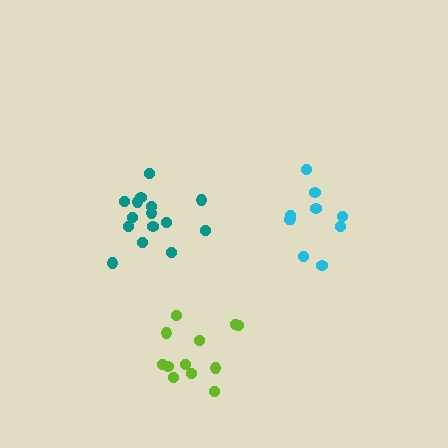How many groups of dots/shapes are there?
There are 3 groups.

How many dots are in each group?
Group 1: 12 dots, Group 2: 10 dots, Group 3: 15 dots (37 total).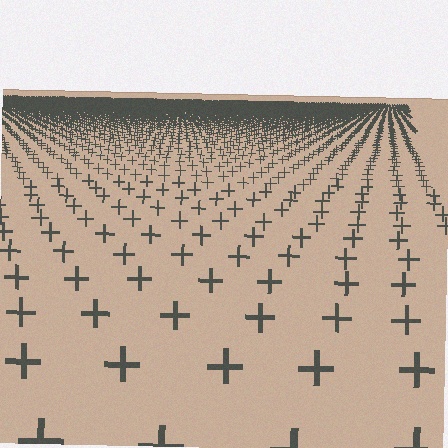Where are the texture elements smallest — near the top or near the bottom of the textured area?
Near the top.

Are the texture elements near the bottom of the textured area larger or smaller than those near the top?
Larger. Near the bottom, elements are closer to the viewer and appear at a bigger on-screen size.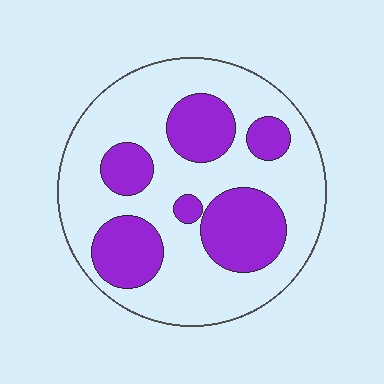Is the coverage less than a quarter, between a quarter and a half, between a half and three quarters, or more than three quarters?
Between a quarter and a half.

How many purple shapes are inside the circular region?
6.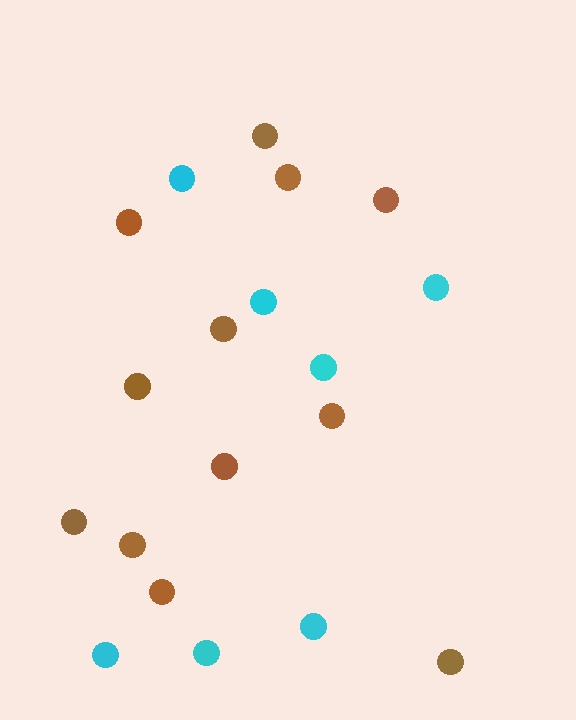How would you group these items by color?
There are 2 groups: one group of cyan circles (7) and one group of brown circles (12).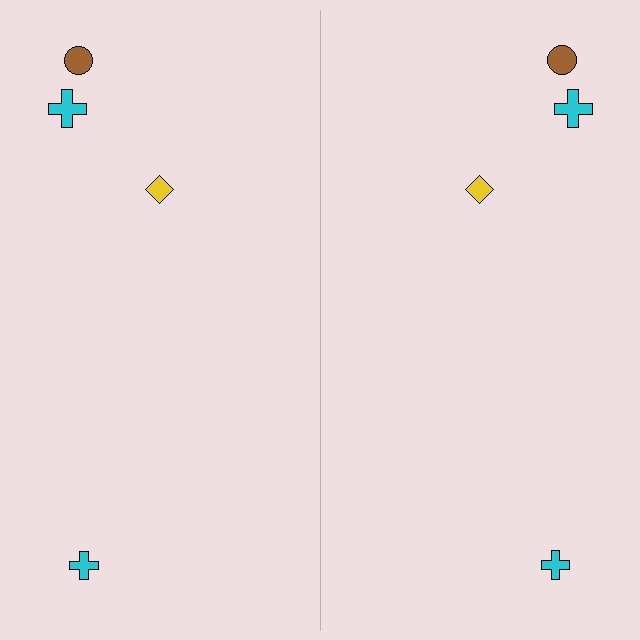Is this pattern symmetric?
Yes, this pattern has bilateral (reflection) symmetry.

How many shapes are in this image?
There are 8 shapes in this image.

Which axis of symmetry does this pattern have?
The pattern has a vertical axis of symmetry running through the center of the image.